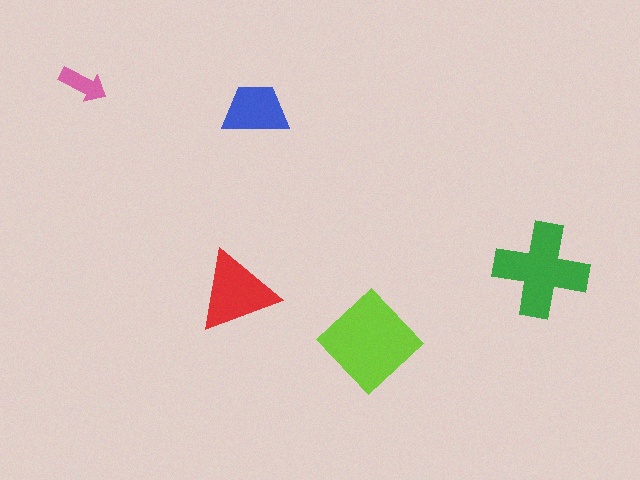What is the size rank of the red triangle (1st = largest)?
3rd.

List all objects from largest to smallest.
The lime diamond, the green cross, the red triangle, the blue trapezoid, the pink arrow.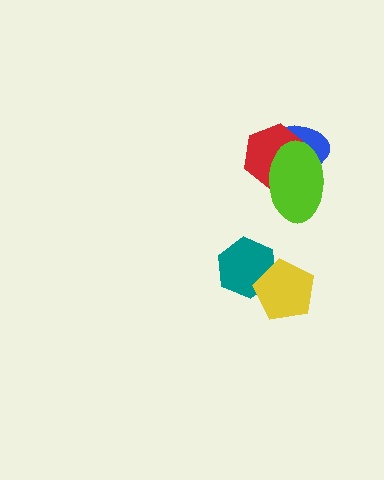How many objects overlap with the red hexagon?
2 objects overlap with the red hexagon.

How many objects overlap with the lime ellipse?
2 objects overlap with the lime ellipse.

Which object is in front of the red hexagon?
The lime ellipse is in front of the red hexagon.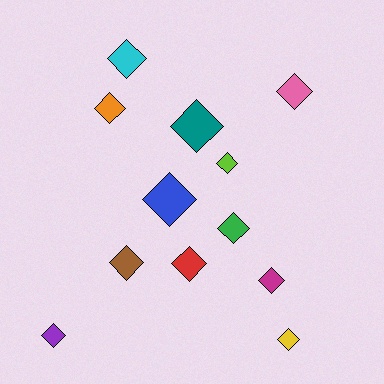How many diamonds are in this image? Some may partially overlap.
There are 12 diamonds.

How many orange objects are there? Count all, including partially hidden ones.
There is 1 orange object.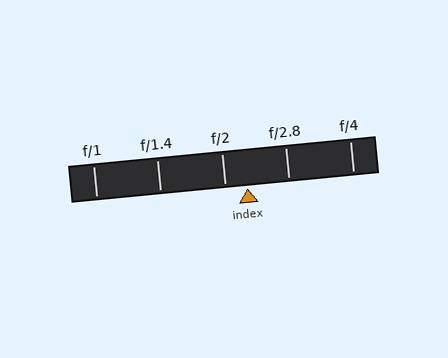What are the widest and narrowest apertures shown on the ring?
The widest aperture shown is f/1 and the narrowest is f/4.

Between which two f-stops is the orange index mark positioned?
The index mark is between f/2 and f/2.8.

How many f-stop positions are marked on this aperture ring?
There are 5 f-stop positions marked.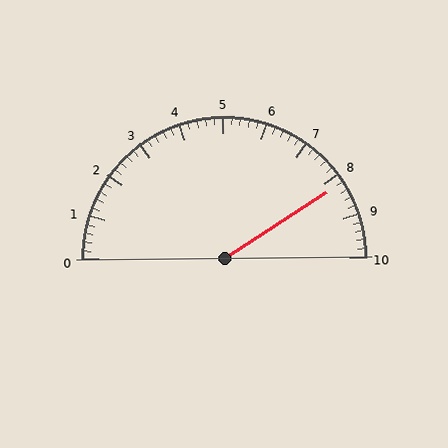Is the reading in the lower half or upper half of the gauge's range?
The reading is in the upper half of the range (0 to 10).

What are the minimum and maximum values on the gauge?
The gauge ranges from 0 to 10.